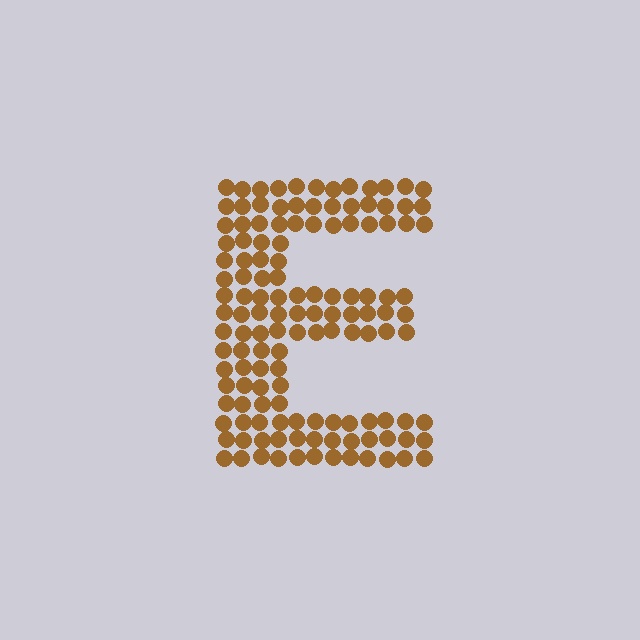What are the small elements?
The small elements are circles.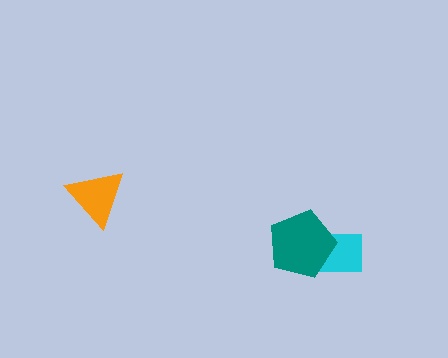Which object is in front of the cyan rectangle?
The teal pentagon is in front of the cyan rectangle.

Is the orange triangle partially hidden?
No, no other shape covers it.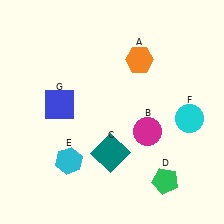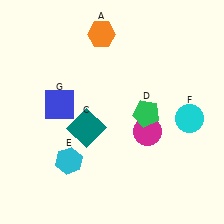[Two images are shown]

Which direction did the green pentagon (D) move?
The green pentagon (D) moved up.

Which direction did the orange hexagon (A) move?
The orange hexagon (A) moved left.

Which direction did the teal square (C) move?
The teal square (C) moved up.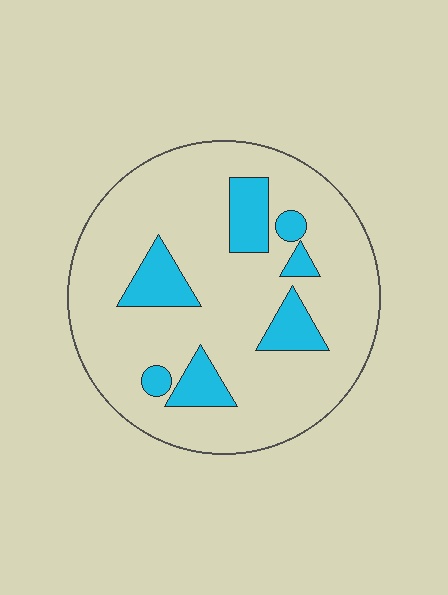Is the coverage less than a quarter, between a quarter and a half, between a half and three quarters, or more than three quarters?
Less than a quarter.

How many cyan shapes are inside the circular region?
7.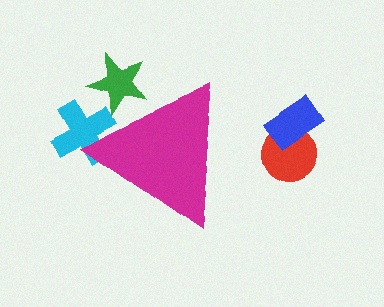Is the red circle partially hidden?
No, the red circle is fully visible.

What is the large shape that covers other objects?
A magenta triangle.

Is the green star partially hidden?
Yes, the green star is partially hidden behind the magenta triangle.